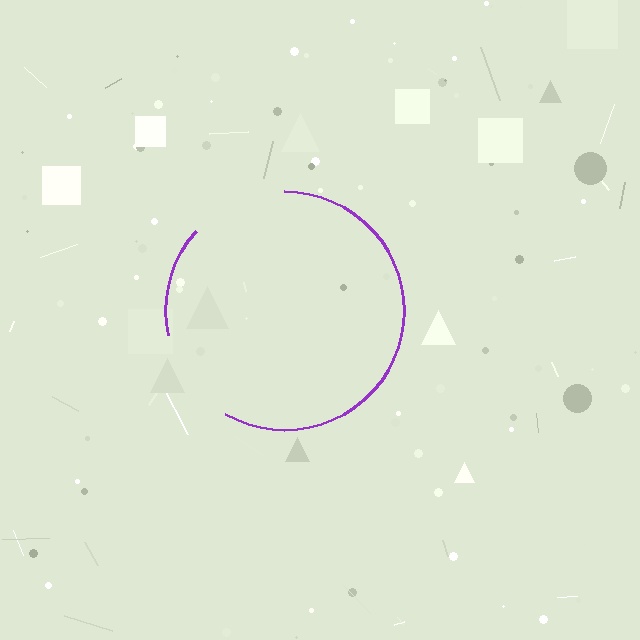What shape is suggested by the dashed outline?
The dashed outline suggests a circle.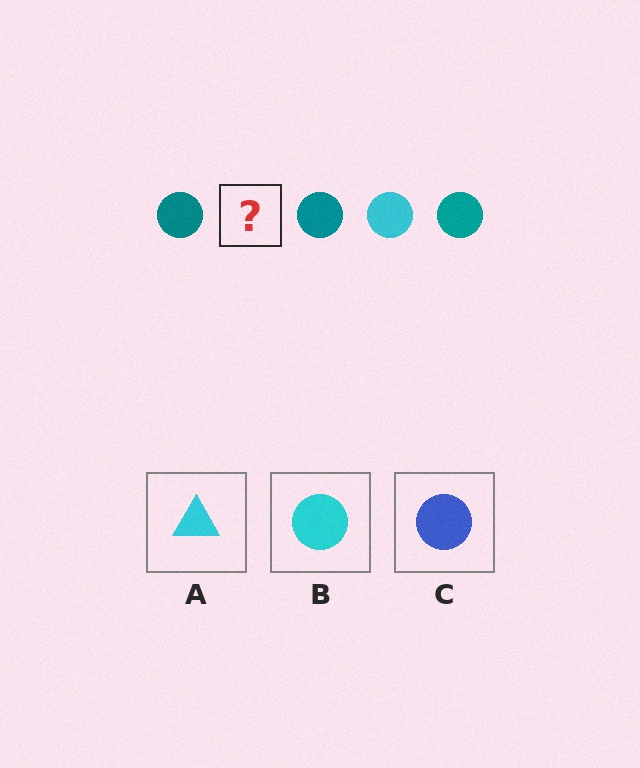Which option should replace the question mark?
Option B.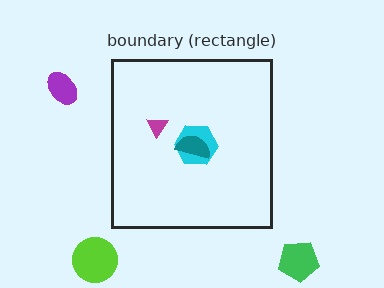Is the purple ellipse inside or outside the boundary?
Outside.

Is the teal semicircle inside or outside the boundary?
Inside.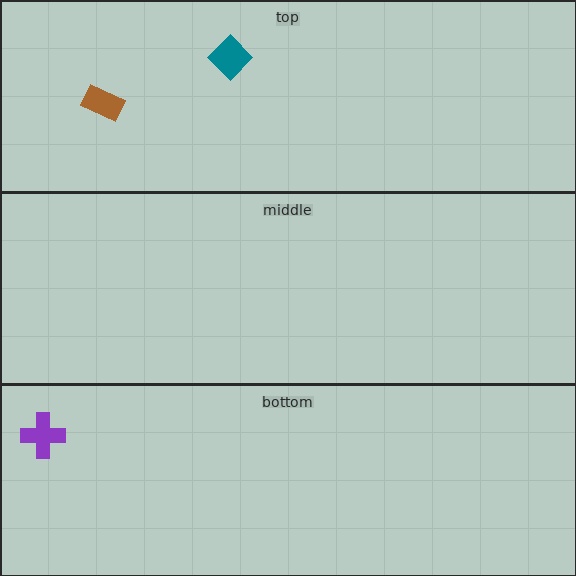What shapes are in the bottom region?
The purple cross.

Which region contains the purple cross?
The bottom region.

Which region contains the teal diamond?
The top region.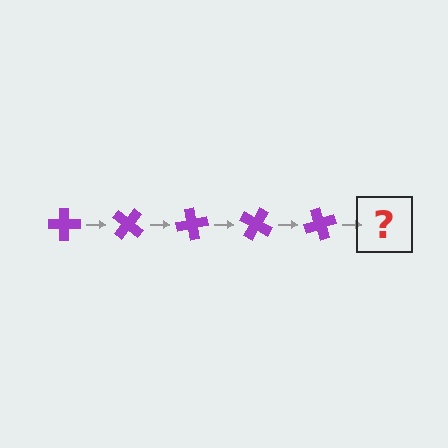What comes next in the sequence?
The next element should be a purple cross rotated 200 degrees.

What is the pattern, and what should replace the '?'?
The pattern is that the cross rotates 40 degrees each step. The '?' should be a purple cross rotated 200 degrees.